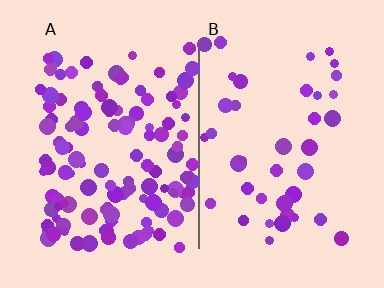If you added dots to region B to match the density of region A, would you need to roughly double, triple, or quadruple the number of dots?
Approximately triple.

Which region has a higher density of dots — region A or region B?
A (the left).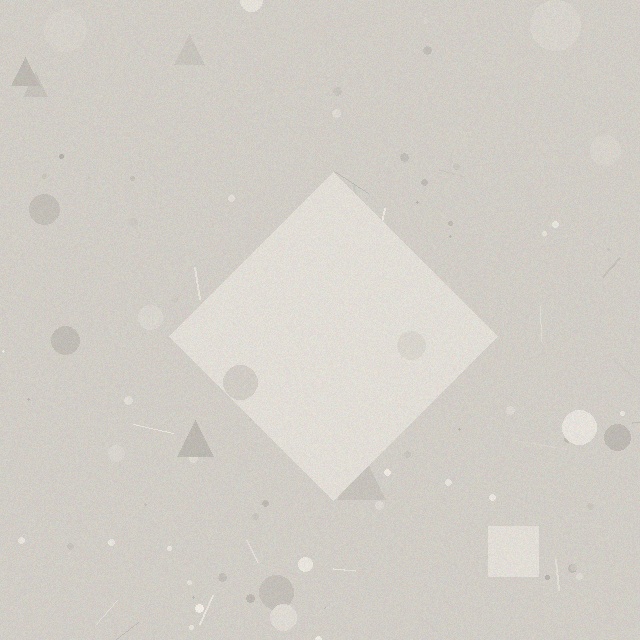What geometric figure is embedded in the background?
A diamond is embedded in the background.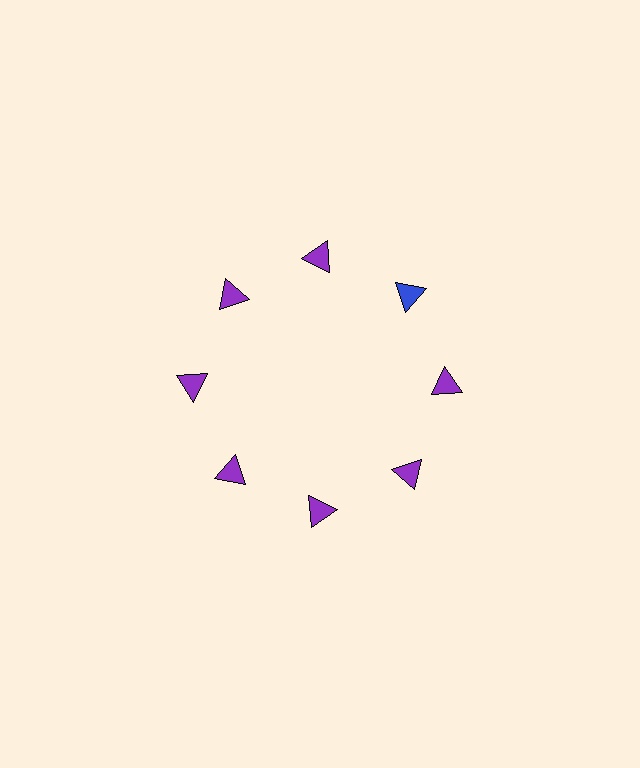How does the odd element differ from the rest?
It has a different color: blue instead of purple.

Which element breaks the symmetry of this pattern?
The blue triangle at roughly the 2 o'clock position breaks the symmetry. All other shapes are purple triangles.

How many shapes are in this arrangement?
There are 8 shapes arranged in a ring pattern.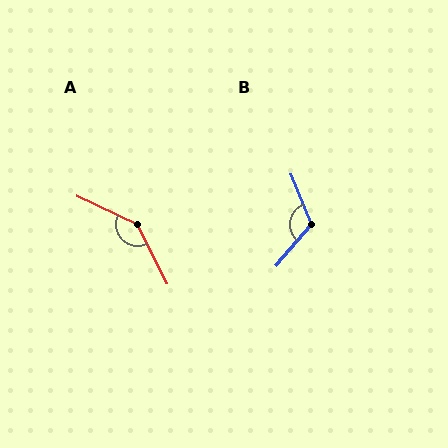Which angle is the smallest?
B, at approximately 117 degrees.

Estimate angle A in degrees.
Approximately 142 degrees.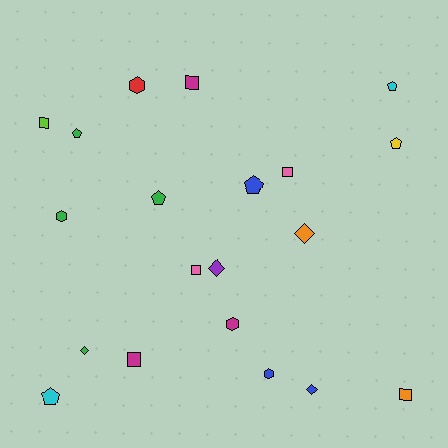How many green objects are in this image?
There are 4 green objects.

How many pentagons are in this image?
There are 6 pentagons.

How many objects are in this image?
There are 20 objects.